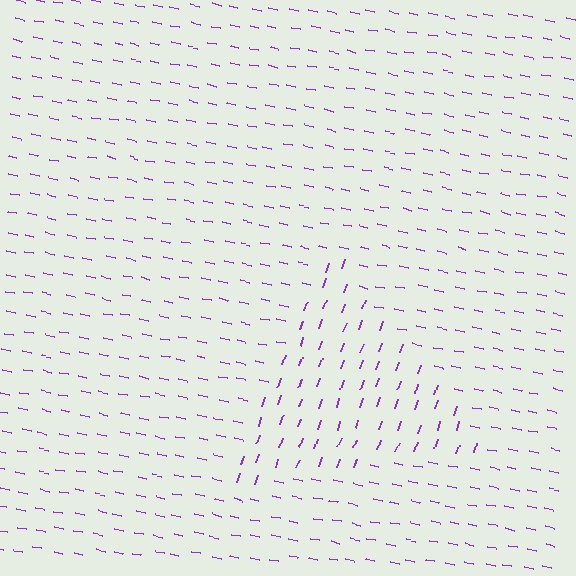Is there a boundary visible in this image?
Yes, there is a texture boundary formed by a change in line orientation.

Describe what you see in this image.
The image is filled with small purple line segments. A triangle region in the image has lines oriented differently from the surrounding lines, creating a visible texture boundary.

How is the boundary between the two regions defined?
The boundary is defined purely by a change in line orientation (approximately 82 degrees difference). All lines are the same color and thickness.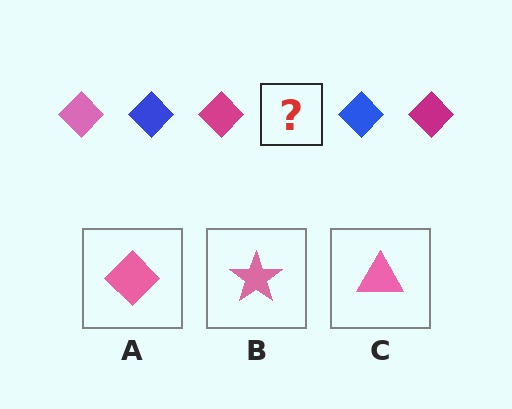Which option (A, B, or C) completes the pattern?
A.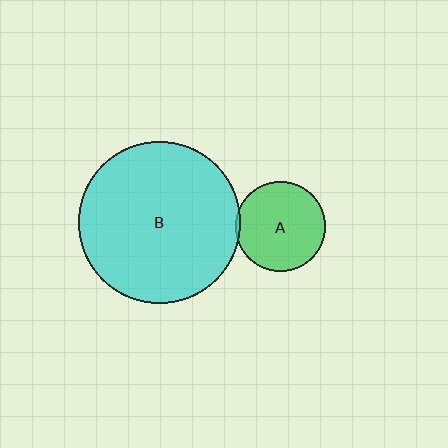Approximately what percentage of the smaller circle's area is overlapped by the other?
Approximately 5%.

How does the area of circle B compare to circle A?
Approximately 3.2 times.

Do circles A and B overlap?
Yes.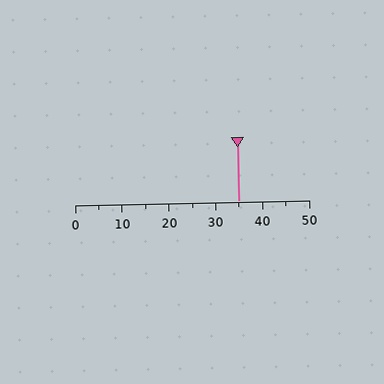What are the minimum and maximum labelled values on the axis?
The axis runs from 0 to 50.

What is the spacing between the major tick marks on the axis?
The major ticks are spaced 10 apart.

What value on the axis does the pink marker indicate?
The marker indicates approximately 35.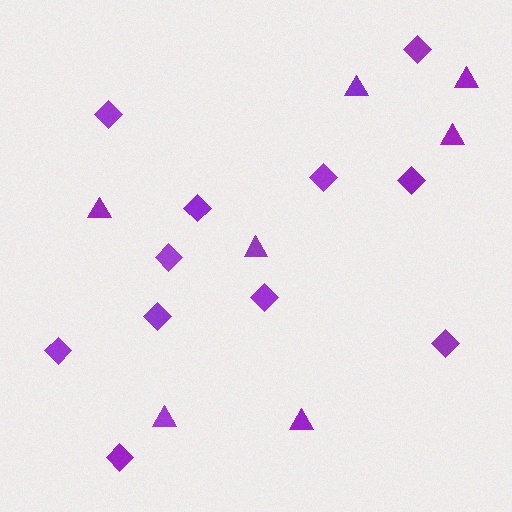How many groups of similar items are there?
There are 2 groups: one group of triangles (7) and one group of diamonds (11).